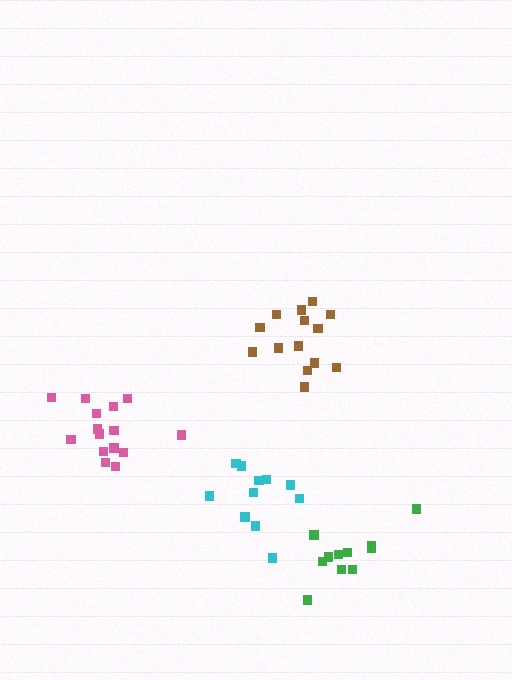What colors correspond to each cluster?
The clusters are colored: brown, pink, cyan, green.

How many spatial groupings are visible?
There are 4 spatial groupings.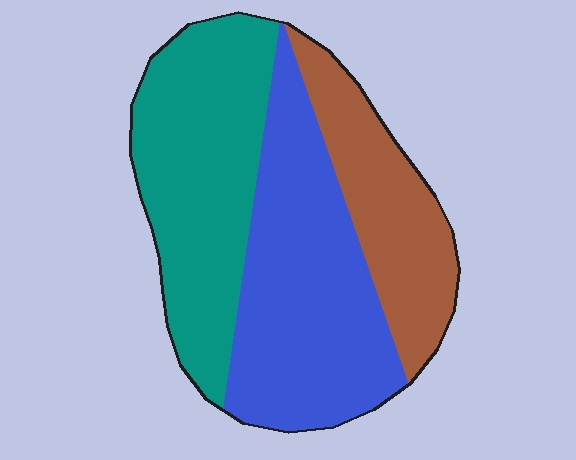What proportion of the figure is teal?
Teal takes up between a quarter and a half of the figure.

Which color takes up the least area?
Brown, at roughly 25%.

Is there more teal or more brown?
Teal.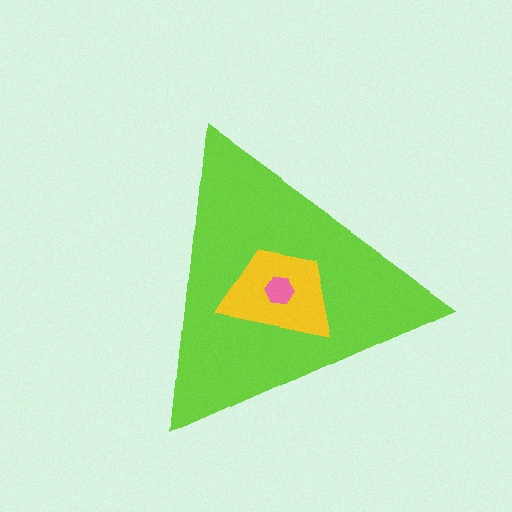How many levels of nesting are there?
3.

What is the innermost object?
The pink hexagon.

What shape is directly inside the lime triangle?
The yellow trapezoid.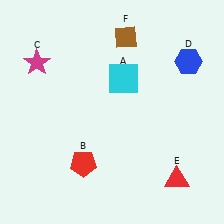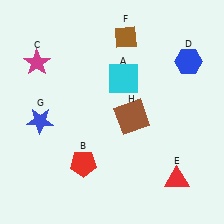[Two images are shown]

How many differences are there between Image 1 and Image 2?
There are 2 differences between the two images.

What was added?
A blue star (G), a brown square (H) were added in Image 2.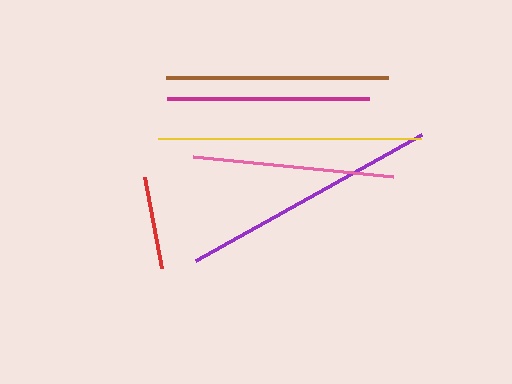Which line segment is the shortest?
The red line is the shortest at approximately 93 pixels.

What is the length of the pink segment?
The pink segment is approximately 201 pixels long.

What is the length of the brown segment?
The brown segment is approximately 222 pixels long.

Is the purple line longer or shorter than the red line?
The purple line is longer than the red line.